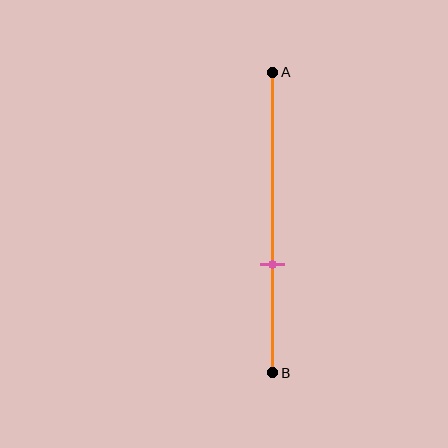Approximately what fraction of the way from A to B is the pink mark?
The pink mark is approximately 65% of the way from A to B.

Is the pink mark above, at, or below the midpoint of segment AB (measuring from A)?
The pink mark is below the midpoint of segment AB.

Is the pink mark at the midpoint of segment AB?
No, the mark is at about 65% from A, not at the 50% midpoint.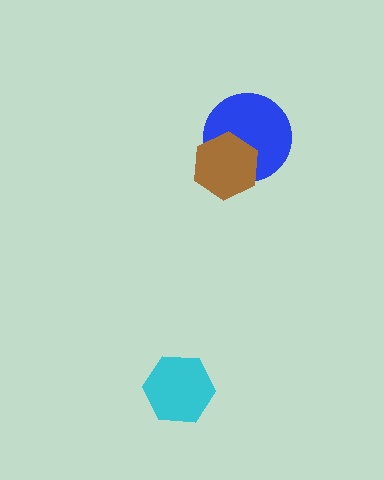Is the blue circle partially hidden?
Yes, it is partially covered by another shape.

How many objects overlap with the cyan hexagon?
0 objects overlap with the cyan hexagon.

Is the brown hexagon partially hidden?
No, no other shape covers it.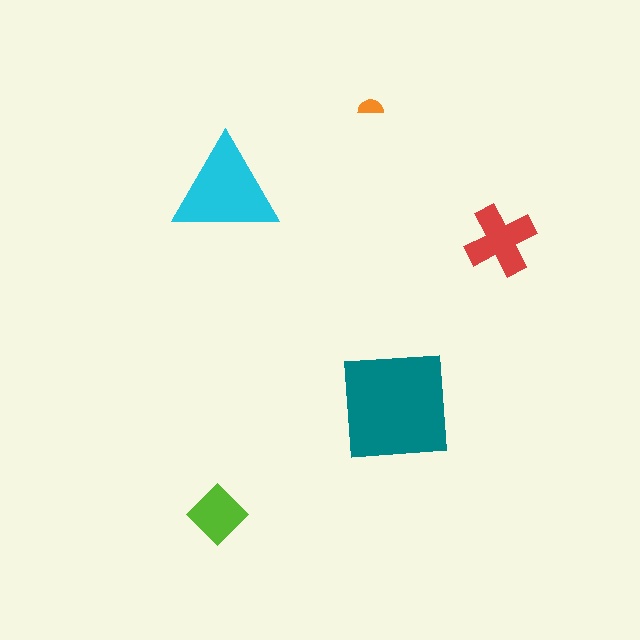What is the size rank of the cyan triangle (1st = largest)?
2nd.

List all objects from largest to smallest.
The teal square, the cyan triangle, the red cross, the lime diamond, the orange semicircle.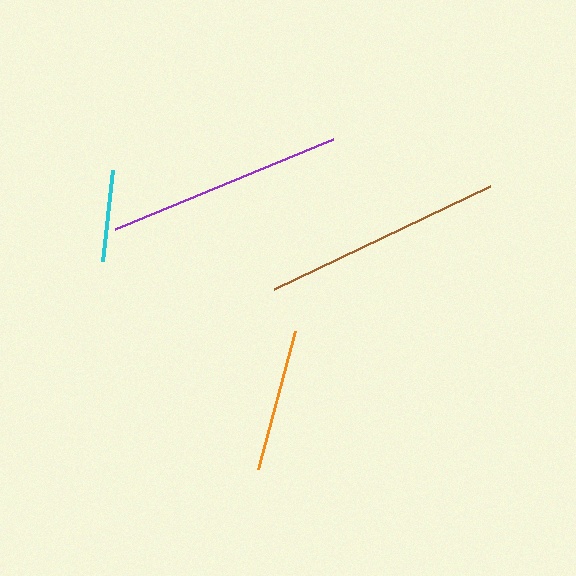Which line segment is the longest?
The brown line is the longest at approximately 240 pixels.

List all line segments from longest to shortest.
From longest to shortest: brown, purple, orange, cyan.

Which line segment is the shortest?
The cyan line is the shortest at approximately 91 pixels.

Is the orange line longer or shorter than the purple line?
The purple line is longer than the orange line.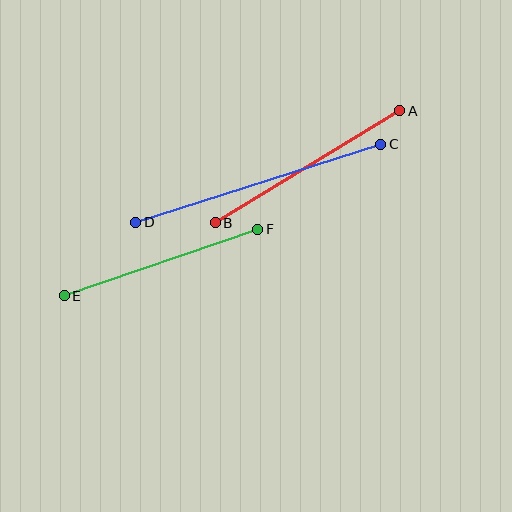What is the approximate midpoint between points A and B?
The midpoint is at approximately (307, 167) pixels.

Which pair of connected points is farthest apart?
Points C and D are farthest apart.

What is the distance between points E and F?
The distance is approximately 205 pixels.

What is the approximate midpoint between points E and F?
The midpoint is at approximately (161, 262) pixels.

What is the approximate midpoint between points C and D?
The midpoint is at approximately (258, 183) pixels.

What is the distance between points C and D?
The distance is approximately 257 pixels.